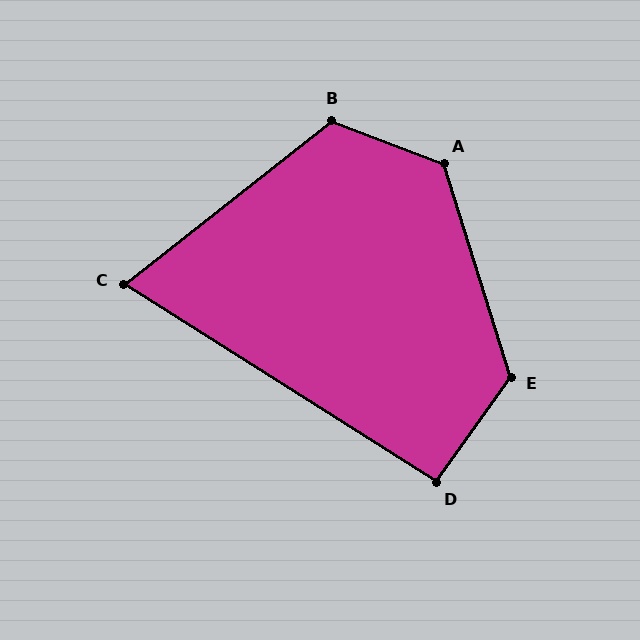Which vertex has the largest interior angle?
A, at approximately 128 degrees.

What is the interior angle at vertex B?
Approximately 121 degrees (obtuse).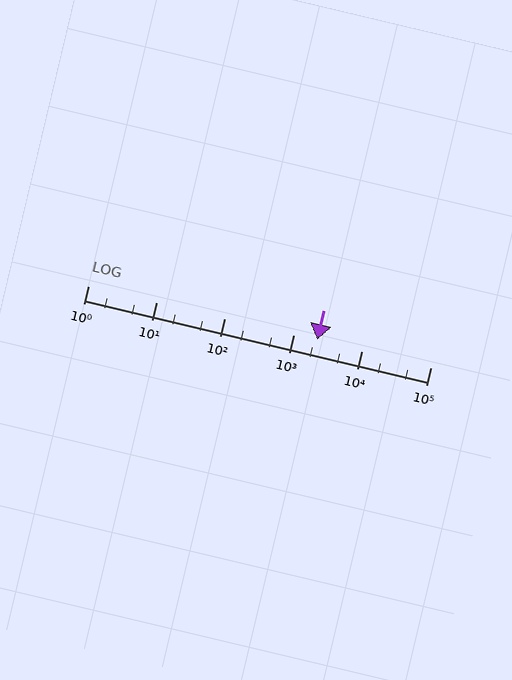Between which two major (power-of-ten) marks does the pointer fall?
The pointer is between 1000 and 10000.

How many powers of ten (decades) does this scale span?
The scale spans 5 decades, from 1 to 100000.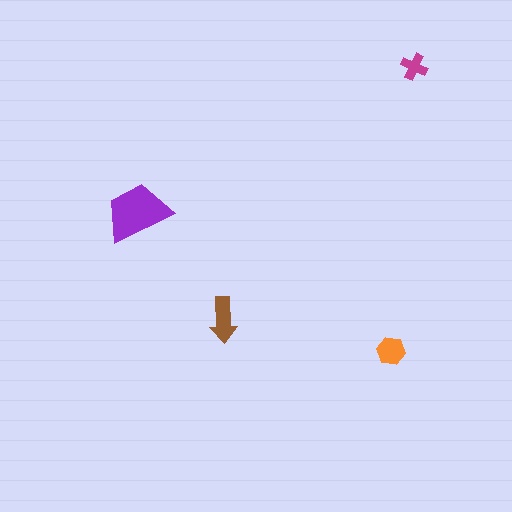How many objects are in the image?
There are 4 objects in the image.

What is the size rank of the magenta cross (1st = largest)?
4th.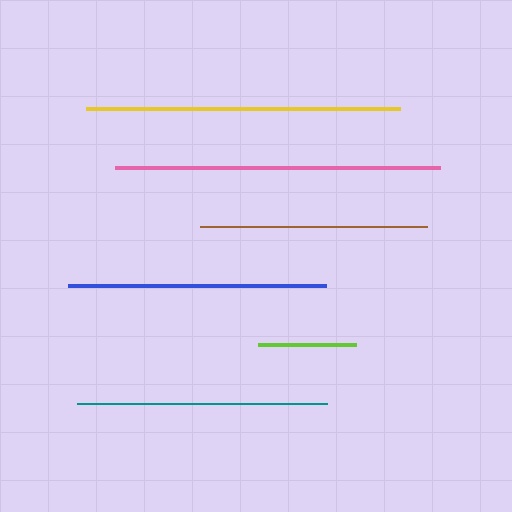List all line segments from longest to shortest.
From longest to shortest: pink, yellow, blue, teal, brown, lime.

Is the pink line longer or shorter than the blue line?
The pink line is longer than the blue line.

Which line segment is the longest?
The pink line is the longest at approximately 325 pixels.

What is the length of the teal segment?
The teal segment is approximately 250 pixels long.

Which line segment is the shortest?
The lime line is the shortest at approximately 98 pixels.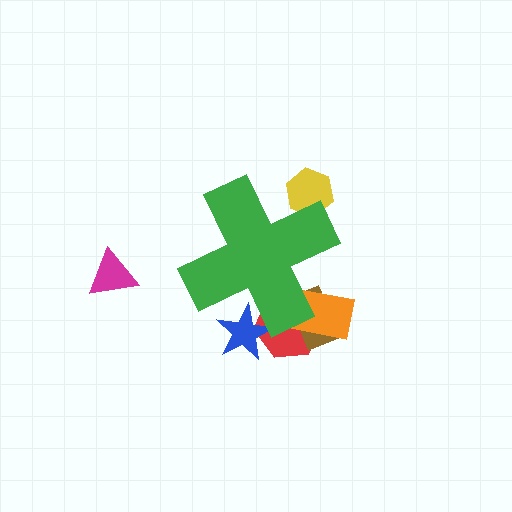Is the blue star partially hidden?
Yes, the blue star is partially hidden behind the green cross.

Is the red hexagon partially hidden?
Yes, the red hexagon is partially hidden behind the green cross.